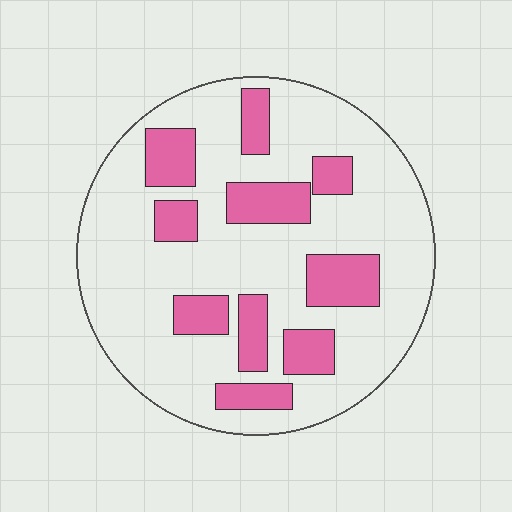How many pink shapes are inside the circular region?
10.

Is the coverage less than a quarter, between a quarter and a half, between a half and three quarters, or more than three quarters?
Less than a quarter.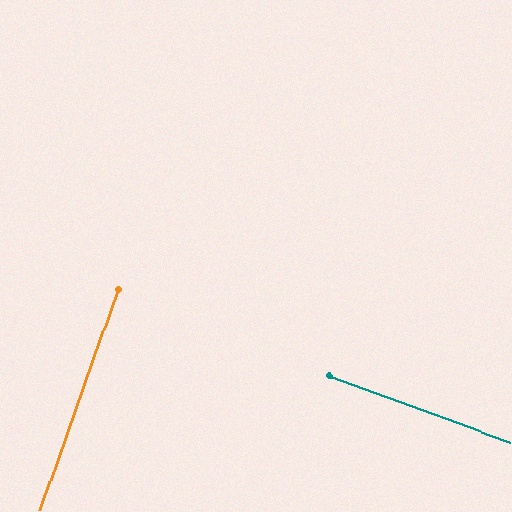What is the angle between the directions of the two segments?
Approximately 89 degrees.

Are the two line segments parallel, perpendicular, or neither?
Perpendicular — they meet at approximately 89°.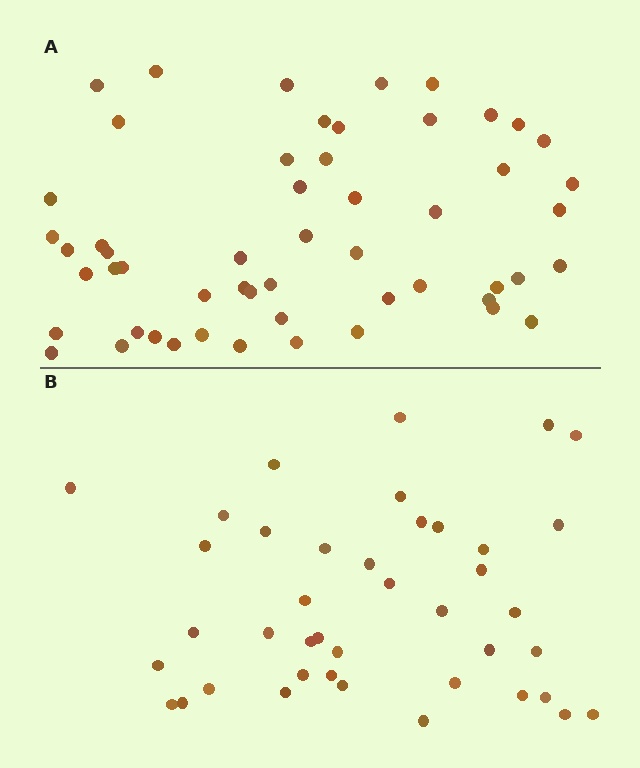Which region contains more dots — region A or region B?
Region A (the top region) has more dots.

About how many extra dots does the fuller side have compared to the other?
Region A has approximately 15 more dots than region B.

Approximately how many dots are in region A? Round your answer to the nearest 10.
About 50 dots. (The exact count is 54, which rounds to 50.)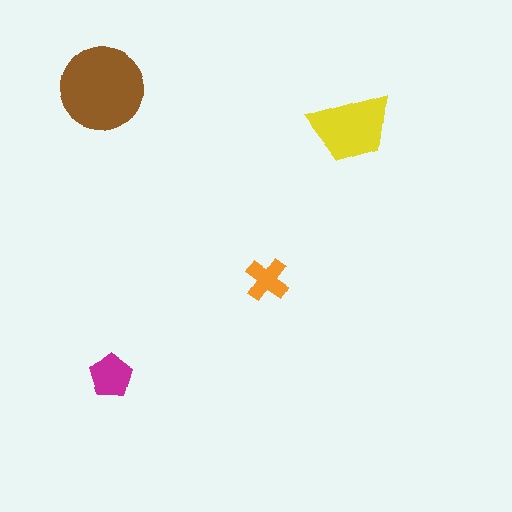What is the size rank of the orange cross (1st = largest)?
4th.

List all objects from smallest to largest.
The orange cross, the magenta pentagon, the yellow trapezoid, the brown circle.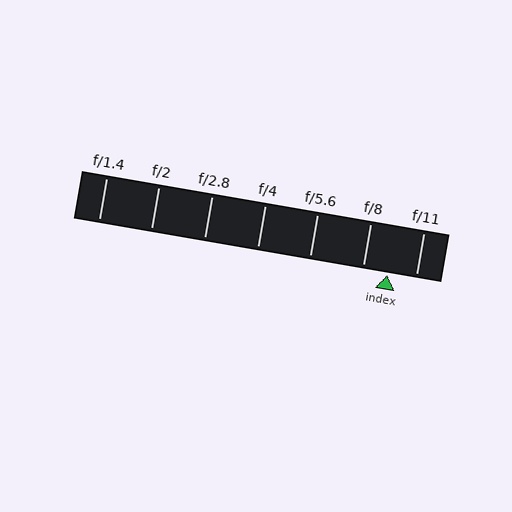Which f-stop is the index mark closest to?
The index mark is closest to f/8.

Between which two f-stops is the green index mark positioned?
The index mark is between f/8 and f/11.